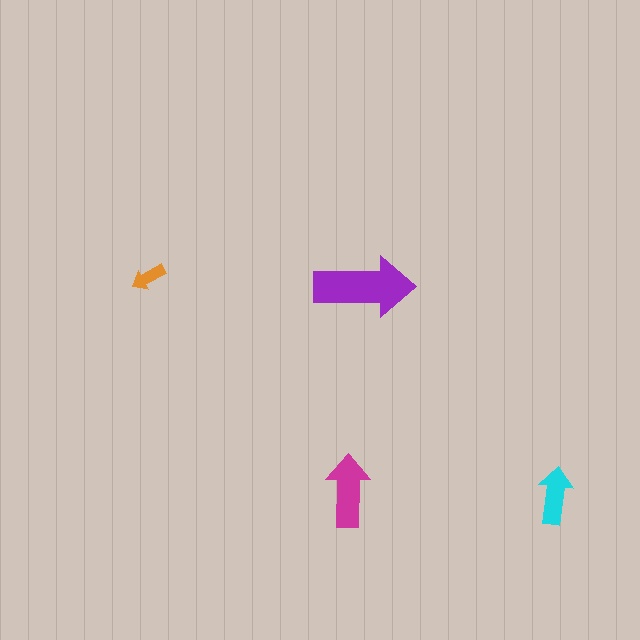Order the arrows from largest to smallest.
the purple one, the magenta one, the cyan one, the orange one.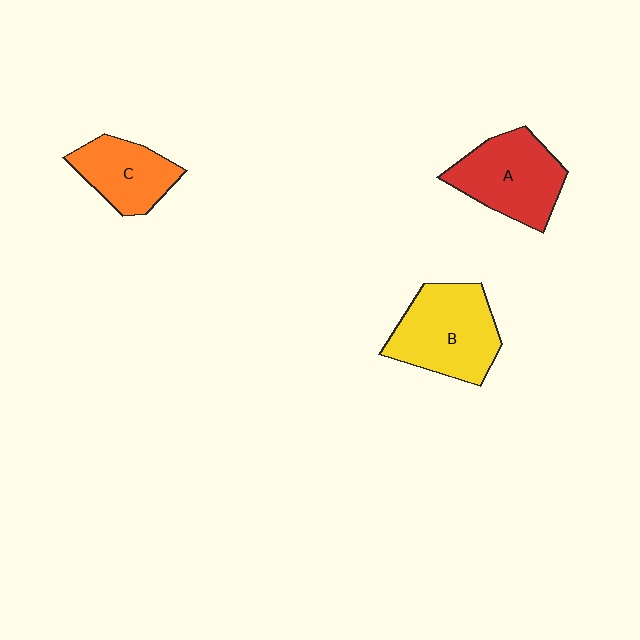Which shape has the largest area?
Shape B (yellow).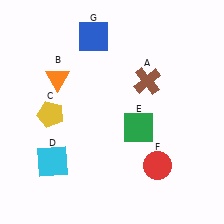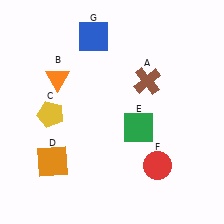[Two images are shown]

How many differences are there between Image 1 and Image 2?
There is 1 difference between the two images.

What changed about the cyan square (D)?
In Image 1, D is cyan. In Image 2, it changed to orange.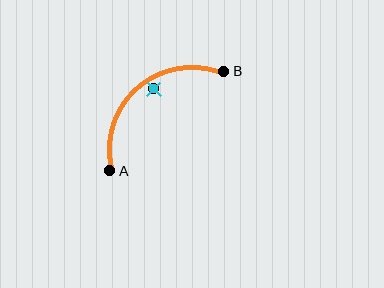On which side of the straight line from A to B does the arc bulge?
The arc bulges above and to the left of the straight line connecting A and B.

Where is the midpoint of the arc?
The arc midpoint is the point on the curve farthest from the straight line joining A and B. It sits above and to the left of that line.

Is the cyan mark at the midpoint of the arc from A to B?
No — the cyan mark does not lie on the arc at all. It sits slightly inside the curve.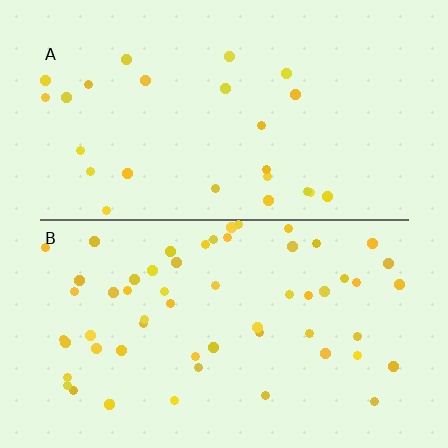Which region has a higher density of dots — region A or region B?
B (the bottom).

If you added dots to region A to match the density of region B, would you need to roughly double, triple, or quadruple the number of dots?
Approximately double.